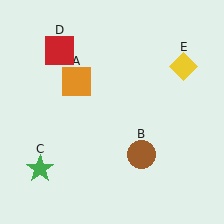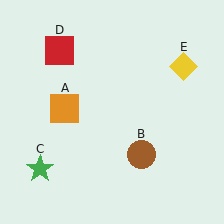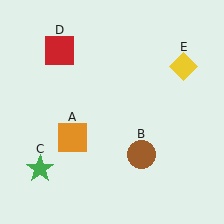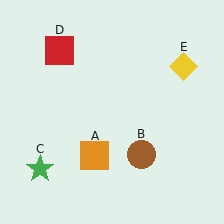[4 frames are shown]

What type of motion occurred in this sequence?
The orange square (object A) rotated counterclockwise around the center of the scene.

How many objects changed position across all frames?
1 object changed position: orange square (object A).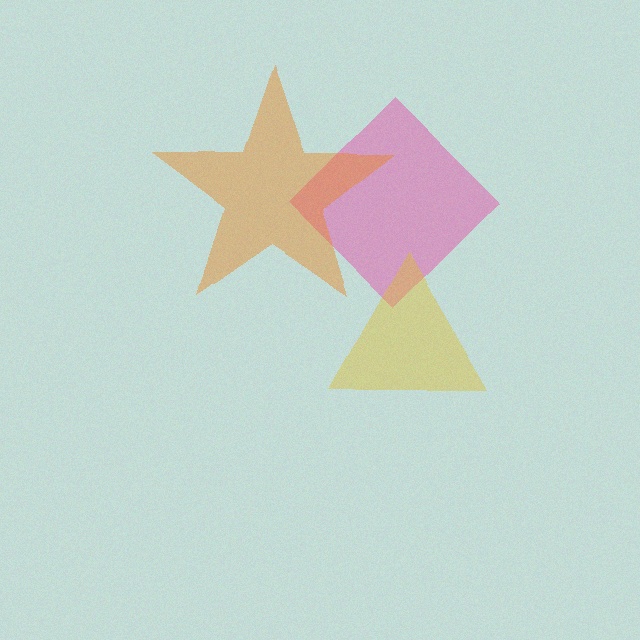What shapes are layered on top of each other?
The layered shapes are: a pink diamond, an orange star, a yellow triangle.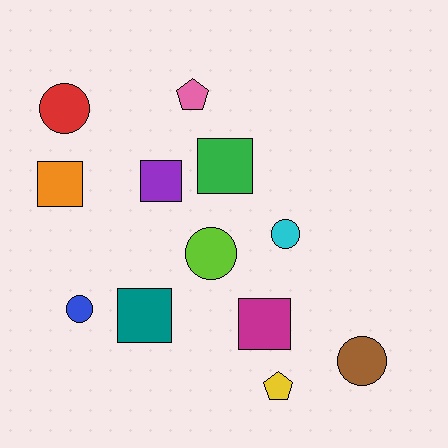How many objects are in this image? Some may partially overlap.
There are 12 objects.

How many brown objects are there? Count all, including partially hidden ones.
There is 1 brown object.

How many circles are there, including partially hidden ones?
There are 5 circles.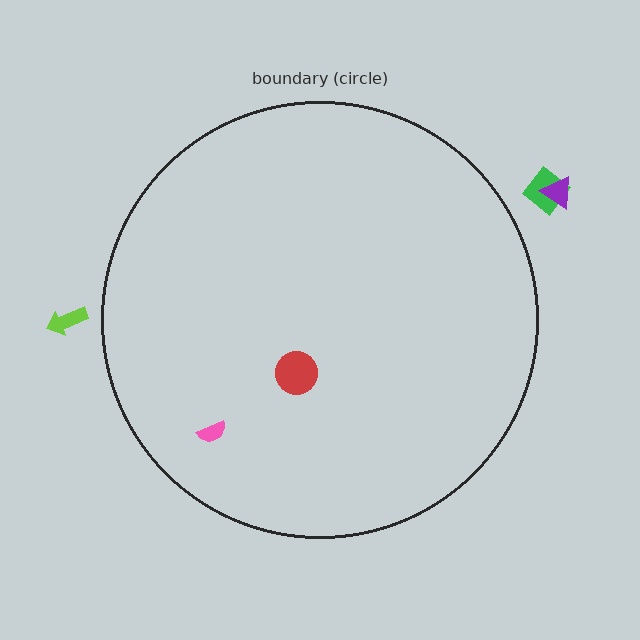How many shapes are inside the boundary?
2 inside, 3 outside.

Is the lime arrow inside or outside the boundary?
Outside.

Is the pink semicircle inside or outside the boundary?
Inside.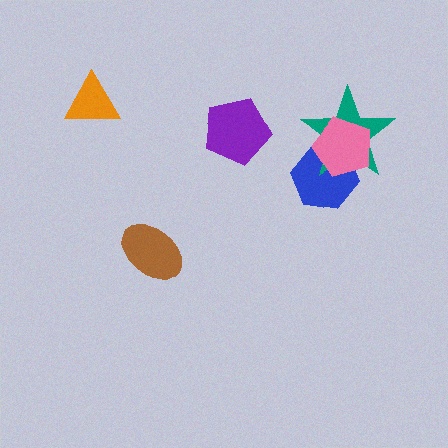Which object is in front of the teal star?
The pink pentagon is in front of the teal star.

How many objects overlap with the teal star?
2 objects overlap with the teal star.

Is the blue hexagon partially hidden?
Yes, it is partially covered by another shape.